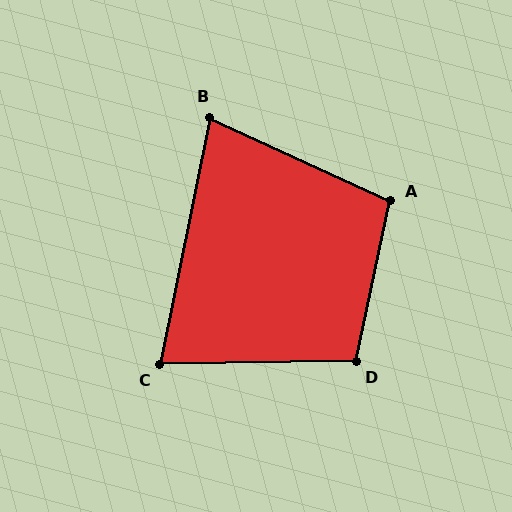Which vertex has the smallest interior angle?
B, at approximately 77 degrees.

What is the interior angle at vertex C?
Approximately 78 degrees (acute).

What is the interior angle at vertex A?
Approximately 102 degrees (obtuse).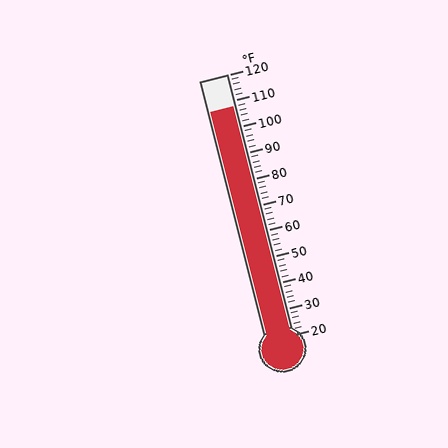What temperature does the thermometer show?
The thermometer shows approximately 108°F.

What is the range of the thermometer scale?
The thermometer scale ranges from 20°F to 120°F.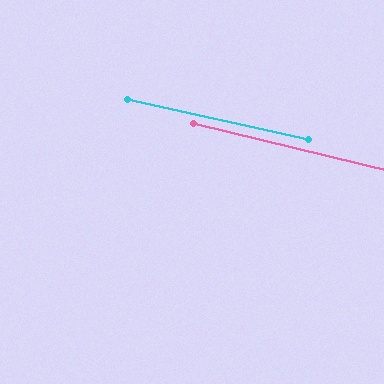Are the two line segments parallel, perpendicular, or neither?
Parallel — their directions differ by only 1.2°.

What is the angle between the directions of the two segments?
Approximately 1 degree.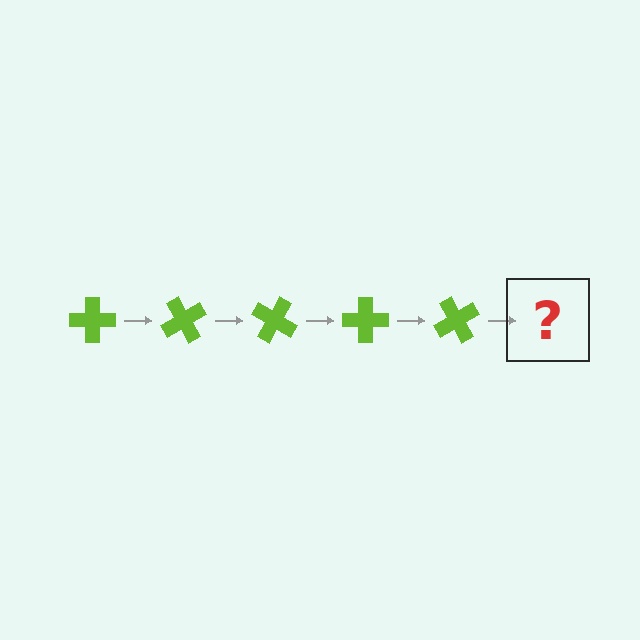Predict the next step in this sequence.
The next step is a lime cross rotated 300 degrees.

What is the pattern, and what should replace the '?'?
The pattern is that the cross rotates 60 degrees each step. The '?' should be a lime cross rotated 300 degrees.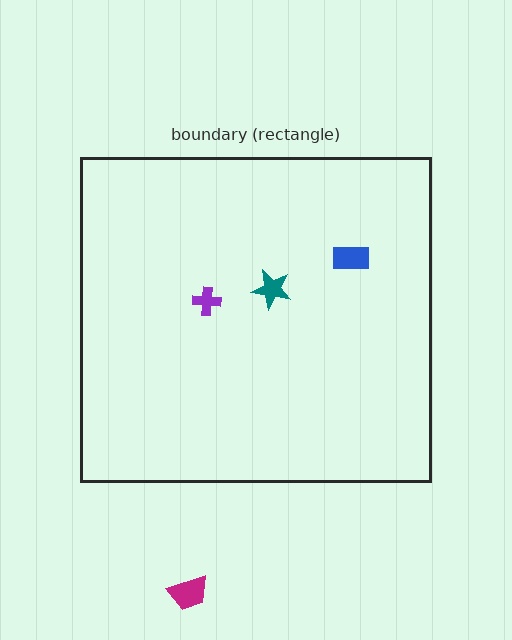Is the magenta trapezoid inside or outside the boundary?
Outside.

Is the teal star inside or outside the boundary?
Inside.